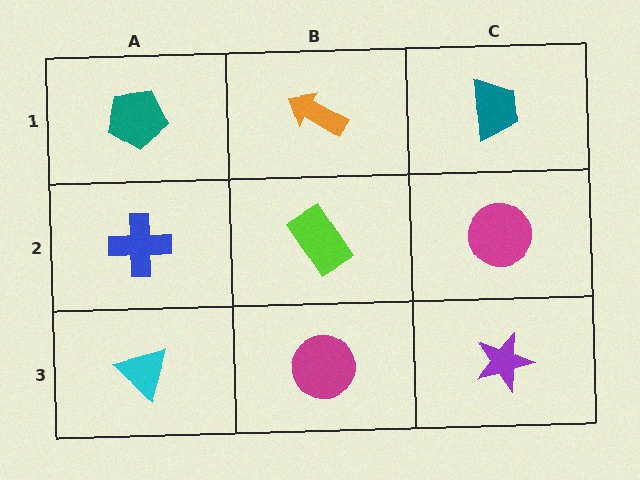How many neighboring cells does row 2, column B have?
4.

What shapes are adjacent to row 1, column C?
A magenta circle (row 2, column C), an orange arrow (row 1, column B).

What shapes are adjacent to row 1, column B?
A lime rectangle (row 2, column B), a teal pentagon (row 1, column A), a teal trapezoid (row 1, column C).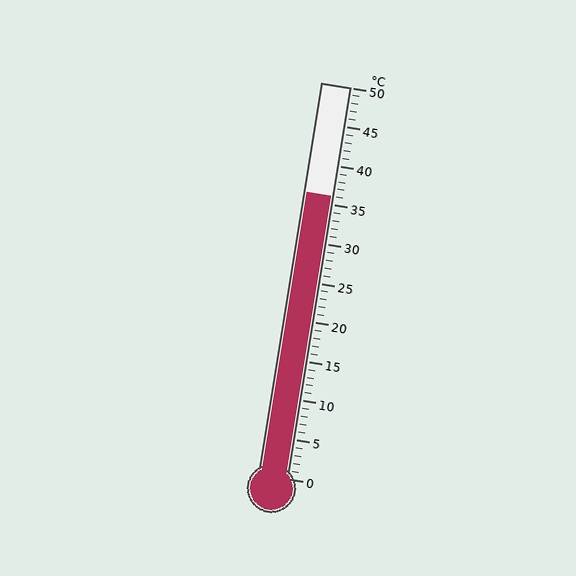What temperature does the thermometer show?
The thermometer shows approximately 36°C.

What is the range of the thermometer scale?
The thermometer scale ranges from 0°C to 50°C.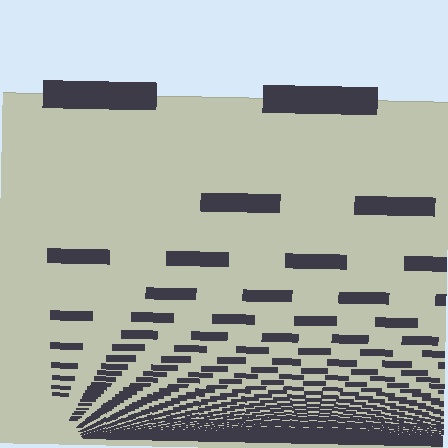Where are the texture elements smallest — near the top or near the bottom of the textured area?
Near the bottom.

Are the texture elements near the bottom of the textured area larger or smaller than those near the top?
Smaller. The gradient is inverted — elements near the bottom are smaller and denser.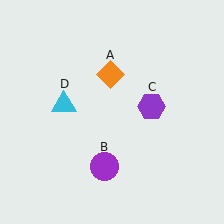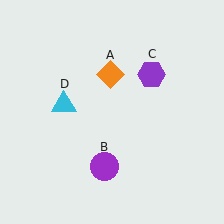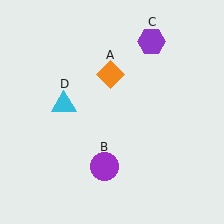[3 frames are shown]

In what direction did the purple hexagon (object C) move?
The purple hexagon (object C) moved up.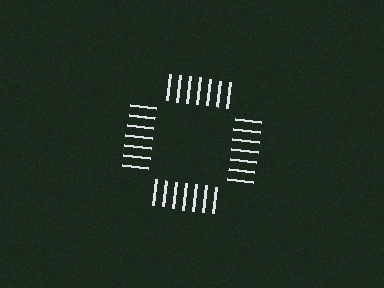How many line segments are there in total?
28 — 7 along each of the 4 edges.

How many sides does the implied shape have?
4 sides — the line-ends trace a square.